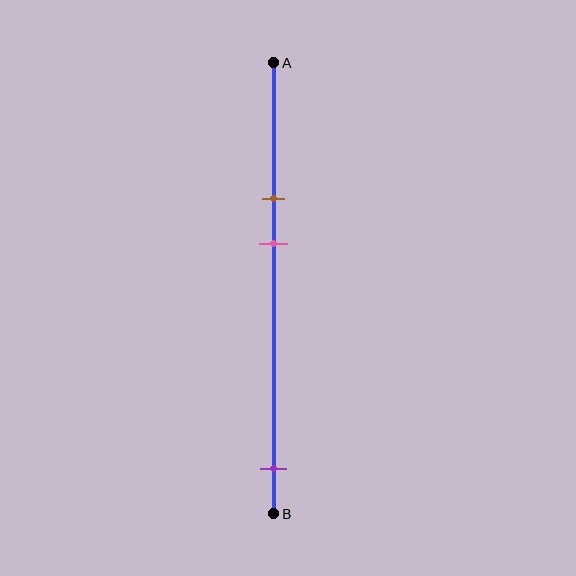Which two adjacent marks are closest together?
The brown and pink marks are the closest adjacent pair.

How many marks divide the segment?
There are 3 marks dividing the segment.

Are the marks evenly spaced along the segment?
No, the marks are not evenly spaced.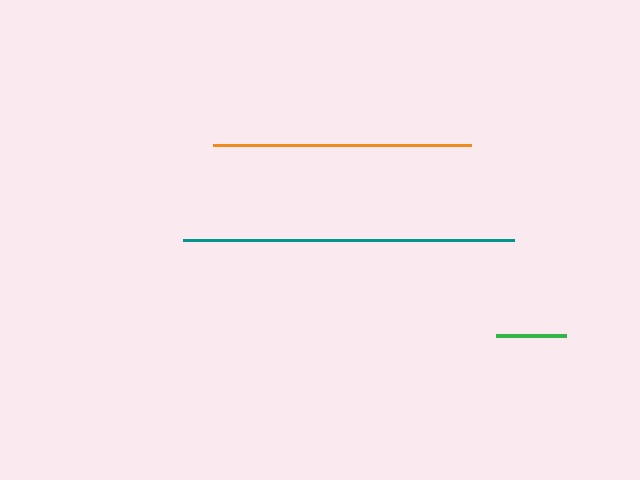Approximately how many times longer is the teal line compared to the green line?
The teal line is approximately 4.7 times the length of the green line.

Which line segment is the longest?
The teal line is the longest at approximately 331 pixels.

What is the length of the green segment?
The green segment is approximately 70 pixels long.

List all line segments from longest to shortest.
From longest to shortest: teal, orange, green.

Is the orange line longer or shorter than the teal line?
The teal line is longer than the orange line.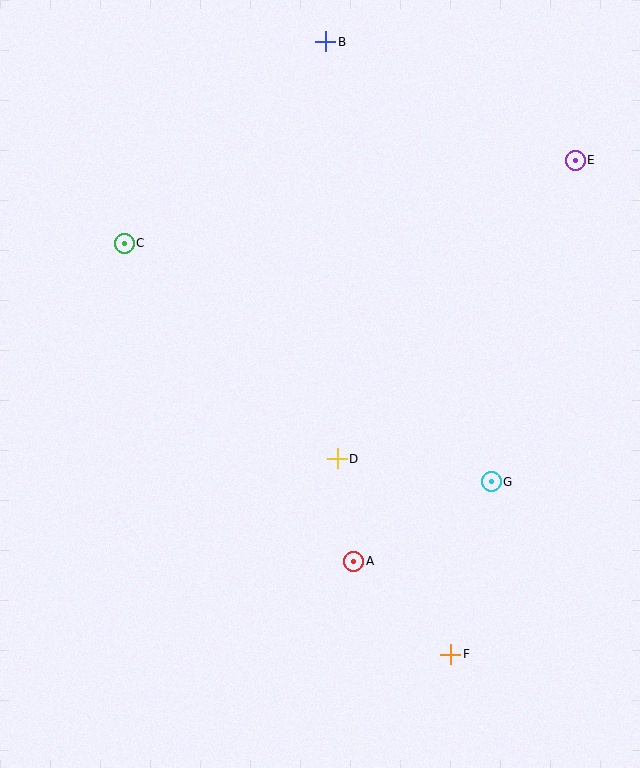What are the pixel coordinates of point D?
Point D is at (337, 459).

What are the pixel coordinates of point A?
Point A is at (354, 561).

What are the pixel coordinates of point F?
Point F is at (451, 654).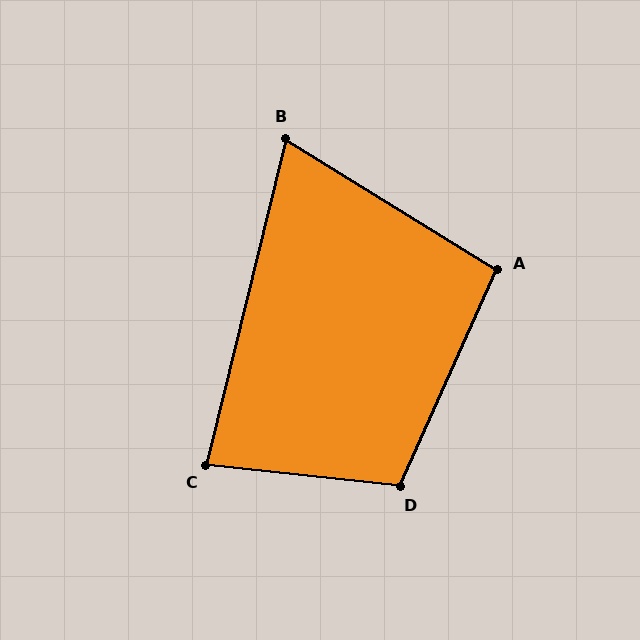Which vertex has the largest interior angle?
D, at approximately 108 degrees.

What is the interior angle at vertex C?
Approximately 82 degrees (acute).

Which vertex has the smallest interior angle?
B, at approximately 72 degrees.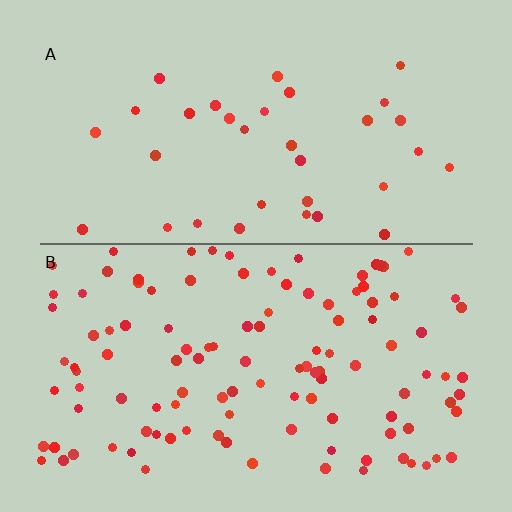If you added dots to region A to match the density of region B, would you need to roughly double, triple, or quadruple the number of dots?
Approximately triple.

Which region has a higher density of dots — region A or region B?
B (the bottom).